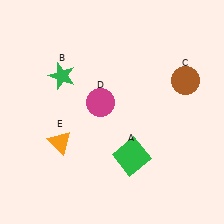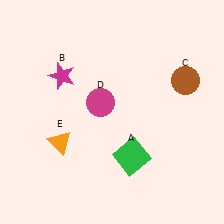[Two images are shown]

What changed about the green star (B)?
In Image 1, B is green. In Image 2, it changed to magenta.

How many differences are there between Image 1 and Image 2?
There is 1 difference between the two images.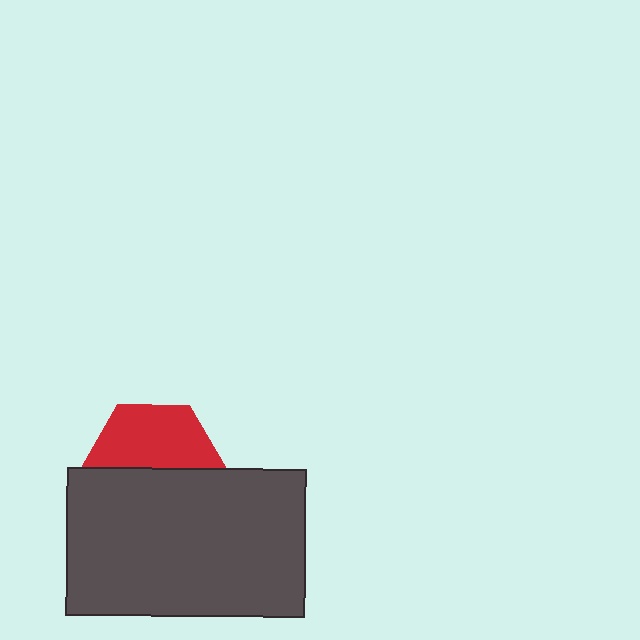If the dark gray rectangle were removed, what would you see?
You would see the complete red hexagon.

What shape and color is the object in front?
The object in front is a dark gray rectangle.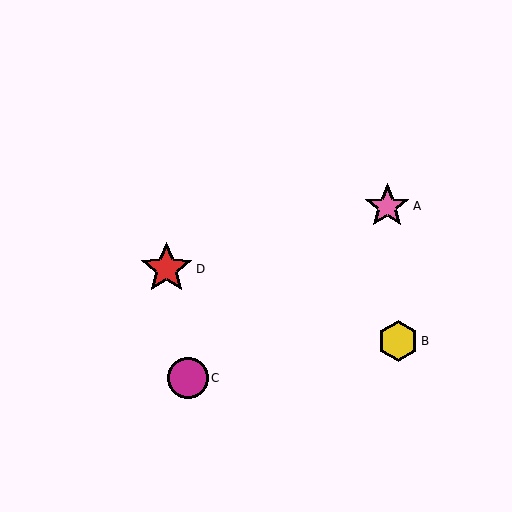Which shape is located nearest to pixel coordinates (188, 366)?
The magenta circle (labeled C) at (188, 378) is nearest to that location.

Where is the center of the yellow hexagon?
The center of the yellow hexagon is at (398, 341).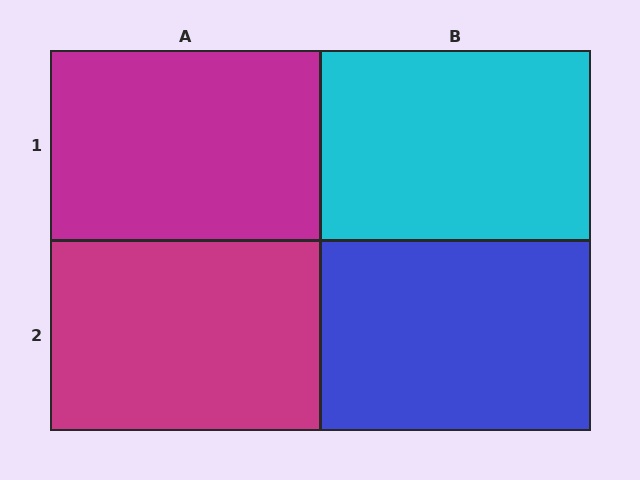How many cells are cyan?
1 cell is cyan.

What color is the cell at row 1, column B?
Cyan.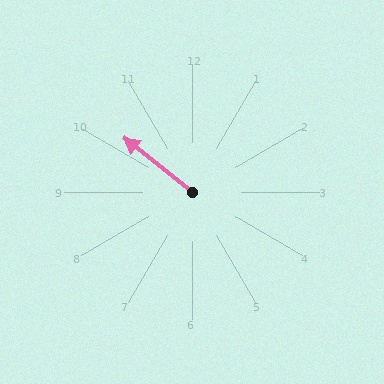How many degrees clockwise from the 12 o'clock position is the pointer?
Approximately 309 degrees.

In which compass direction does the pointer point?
Northwest.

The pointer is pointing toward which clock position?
Roughly 10 o'clock.